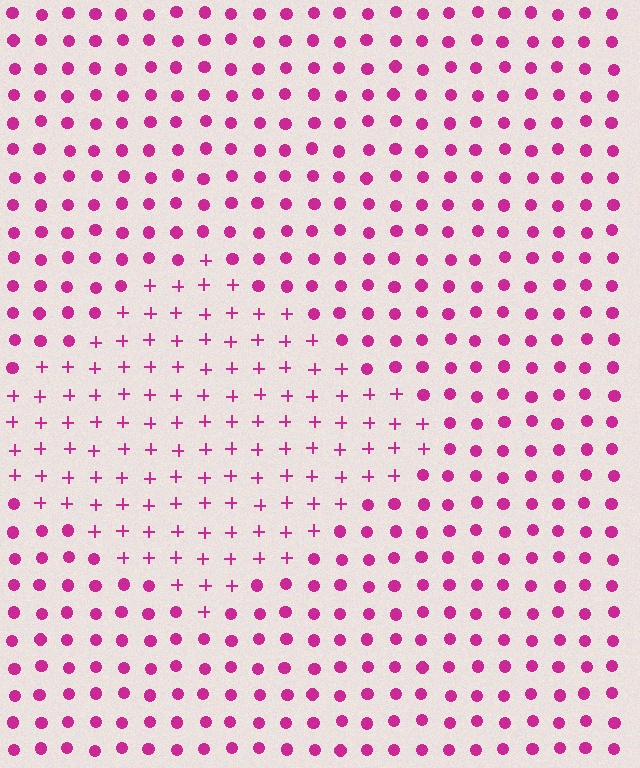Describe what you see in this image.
The image is filled with small magenta elements arranged in a uniform grid. A diamond-shaped region contains plus signs, while the surrounding area contains circles. The boundary is defined purely by the change in element shape.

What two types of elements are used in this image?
The image uses plus signs inside the diamond region and circles outside it.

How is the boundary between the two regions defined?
The boundary is defined by a change in element shape: plus signs inside vs. circles outside. All elements share the same color and spacing.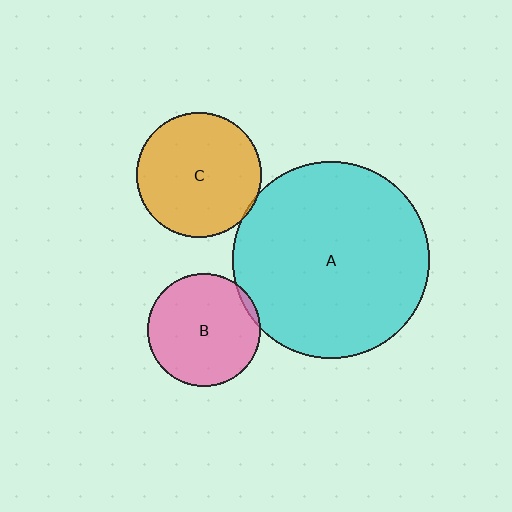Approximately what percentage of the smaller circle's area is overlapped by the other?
Approximately 5%.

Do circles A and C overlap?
Yes.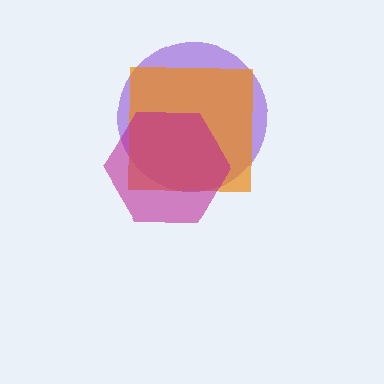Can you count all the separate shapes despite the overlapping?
Yes, there are 3 separate shapes.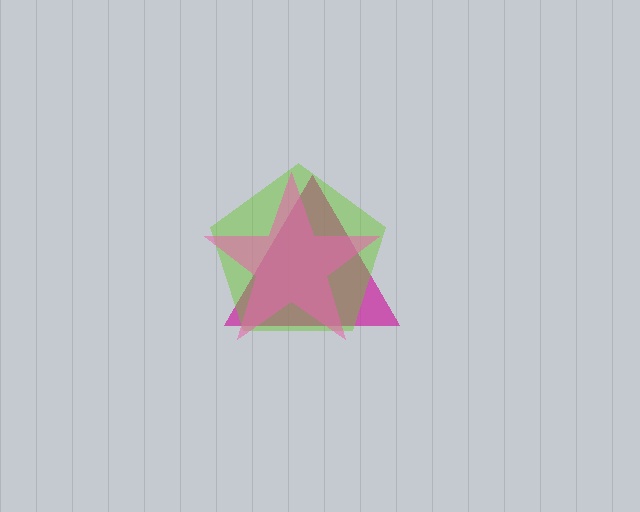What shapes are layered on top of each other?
The layered shapes are: a magenta triangle, a lime pentagon, a pink star.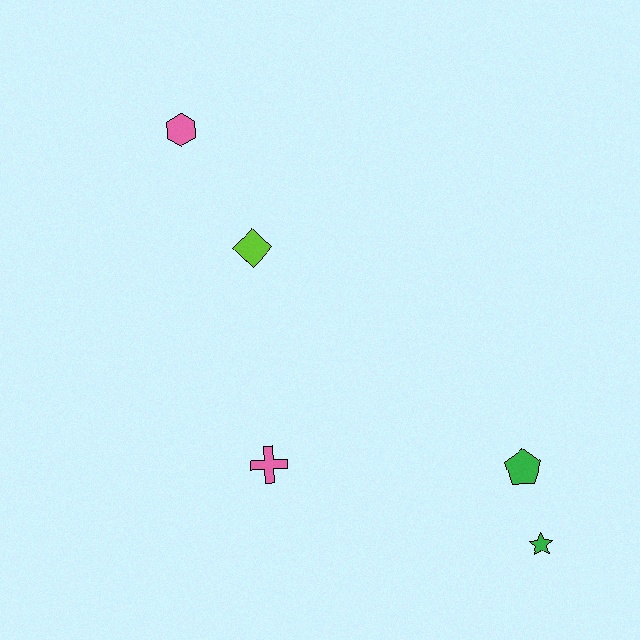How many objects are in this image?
There are 5 objects.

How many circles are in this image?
There are no circles.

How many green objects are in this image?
There are 2 green objects.